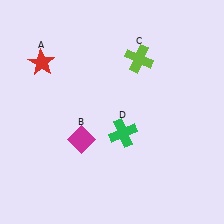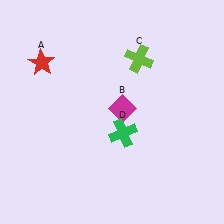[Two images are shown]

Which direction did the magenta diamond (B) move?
The magenta diamond (B) moved right.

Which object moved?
The magenta diamond (B) moved right.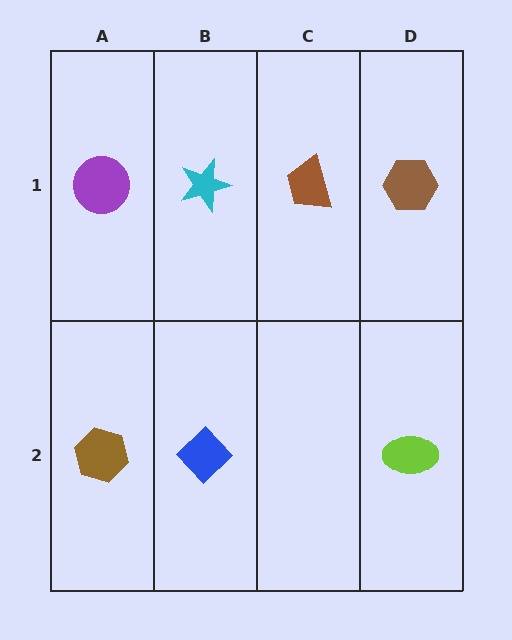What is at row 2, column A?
A brown hexagon.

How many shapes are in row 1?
4 shapes.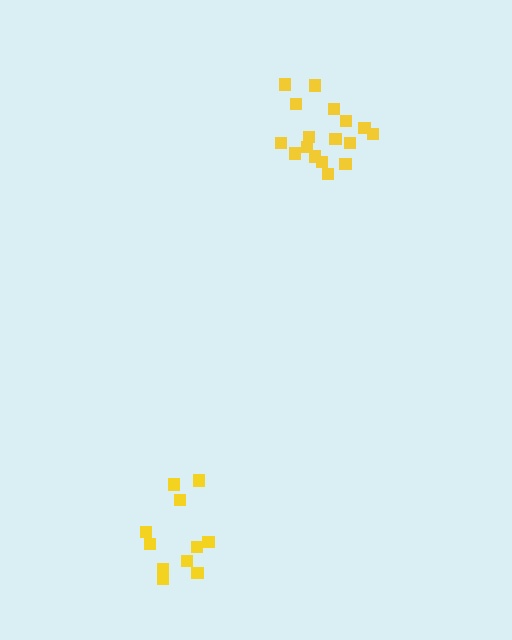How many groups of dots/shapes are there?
There are 2 groups.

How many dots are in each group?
Group 1: 17 dots, Group 2: 11 dots (28 total).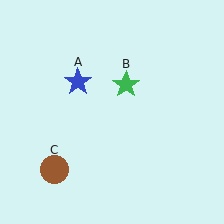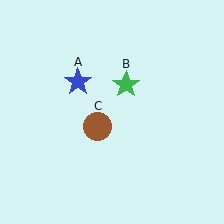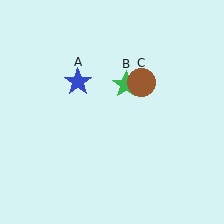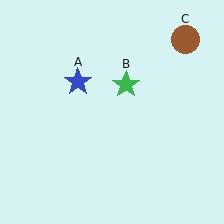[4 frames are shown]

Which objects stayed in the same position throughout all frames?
Blue star (object A) and green star (object B) remained stationary.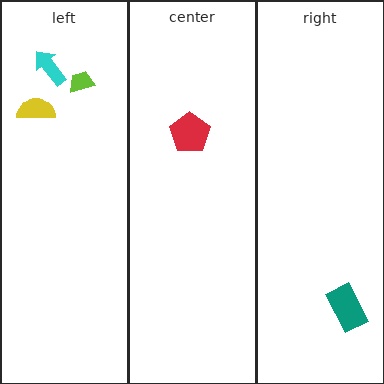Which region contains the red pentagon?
The center region.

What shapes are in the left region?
The lime trapezoid, the yellow semicircle, the cyan arrow.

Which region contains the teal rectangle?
The right region.